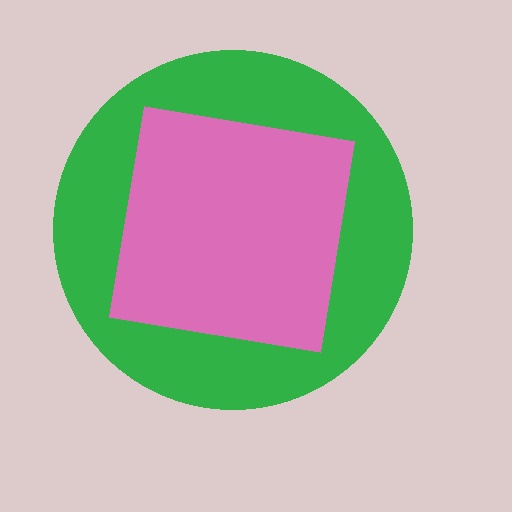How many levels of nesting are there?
2.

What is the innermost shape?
The pink square.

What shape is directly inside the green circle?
The pink square.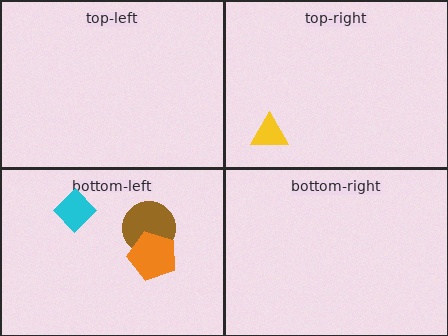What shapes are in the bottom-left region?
The brown circle, the cyan diamond, the orange pentagon.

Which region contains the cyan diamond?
The bottom-left region.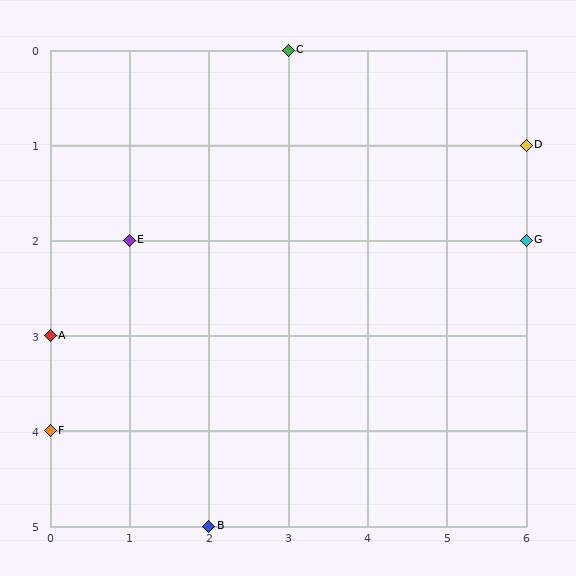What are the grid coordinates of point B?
Point B is at grid coordinates (2, 5).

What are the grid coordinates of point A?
Point A is at grid coordinates (0, 3).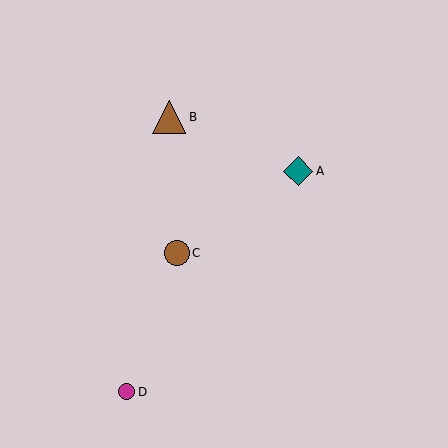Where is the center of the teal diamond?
The center of the teal diamond is at (298, 171).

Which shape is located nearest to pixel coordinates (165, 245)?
The brown circle (labeled C) at (177, 253) is nearest to that location.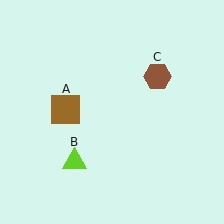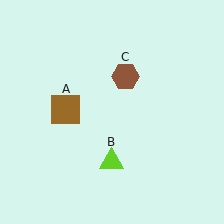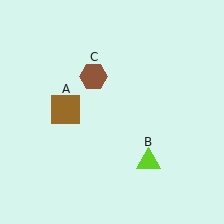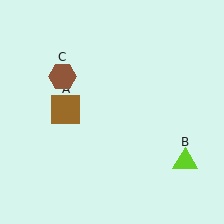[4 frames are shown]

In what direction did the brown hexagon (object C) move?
The brown hexagon (object C) moved left.